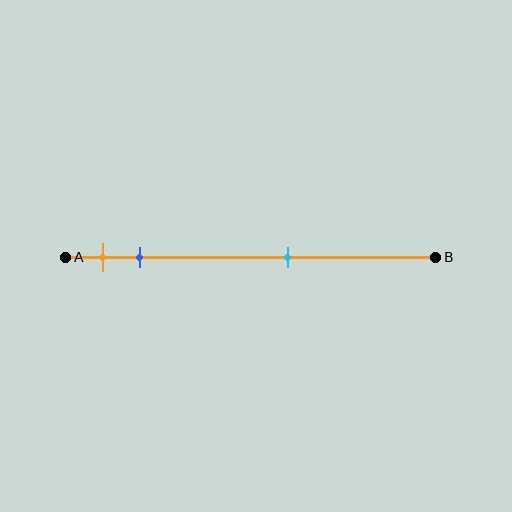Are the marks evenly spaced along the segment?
No, the marks are not evenly spaced.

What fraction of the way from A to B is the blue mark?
The blue mark is approximately 20% (0.2) of the way from A to B.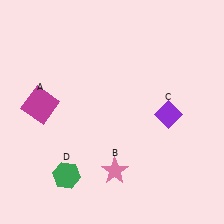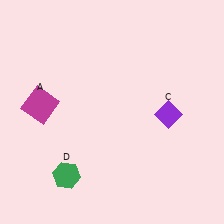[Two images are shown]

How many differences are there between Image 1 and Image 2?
There is 1 difference between the two images.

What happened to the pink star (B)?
The pink star (B) was removed in Image 2. It was in the bottom-right area of Image 1.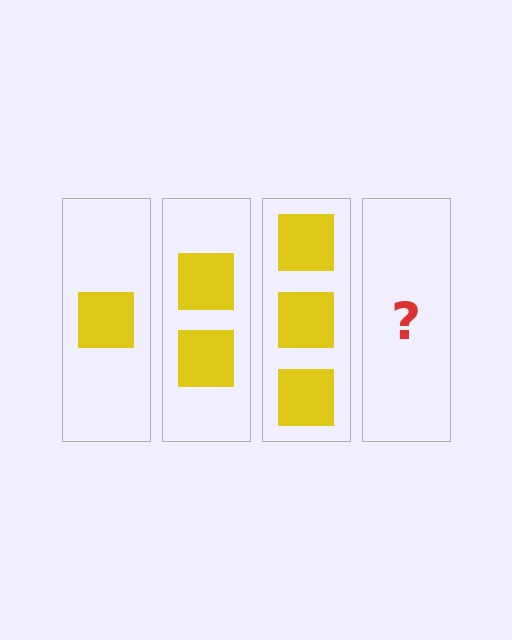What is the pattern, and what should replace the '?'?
The pattern is that each step adds one more square. The '?' should be 4 squares.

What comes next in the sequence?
The next element should be 4 squares.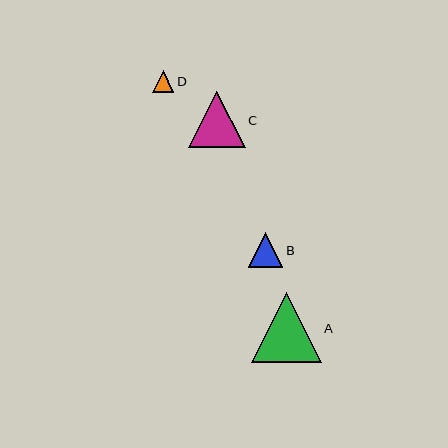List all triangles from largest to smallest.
From largest to smallest: A, C, B, D.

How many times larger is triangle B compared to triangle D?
Triangle B is approximately 1.6 times the size of triangle D.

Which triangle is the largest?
Triangle A is the largest with a size of approximately 69 pixels.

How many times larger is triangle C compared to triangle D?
Triangle C is approximately 2.6 times the size of triangle D.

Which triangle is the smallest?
Triangle D is the smallest with a size of approximately 22 pixels.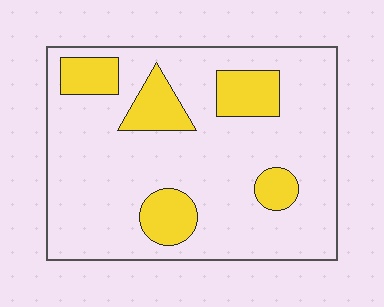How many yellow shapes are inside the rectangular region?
5.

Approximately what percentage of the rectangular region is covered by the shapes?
Approximately 20%.